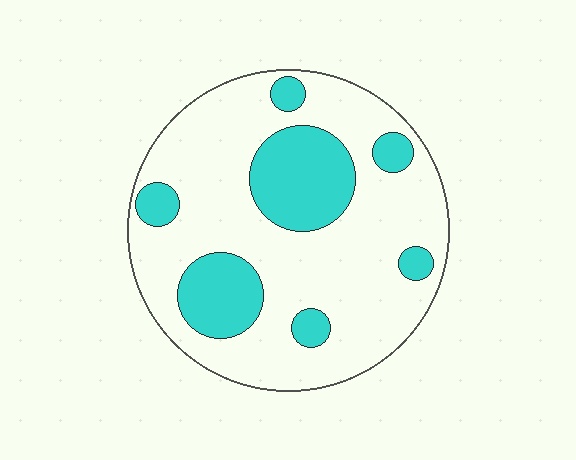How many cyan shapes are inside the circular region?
7.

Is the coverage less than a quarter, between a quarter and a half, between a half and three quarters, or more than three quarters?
Between a quarter and a half.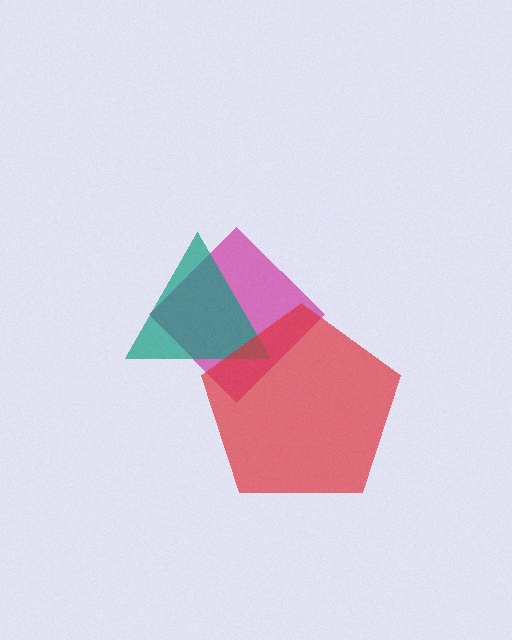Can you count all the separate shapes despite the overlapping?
Yes, there are 3 separate shapes.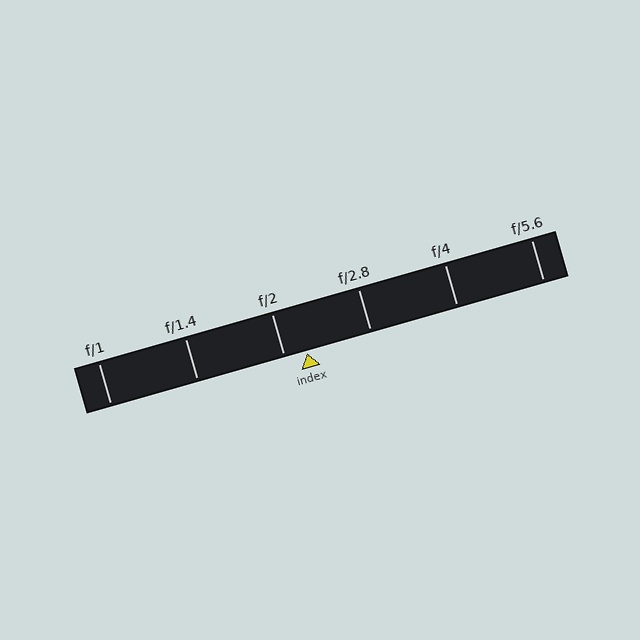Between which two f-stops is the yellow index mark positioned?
The index mark is between f/2 and f/2.8.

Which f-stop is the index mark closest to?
The index mark is closest to f/2.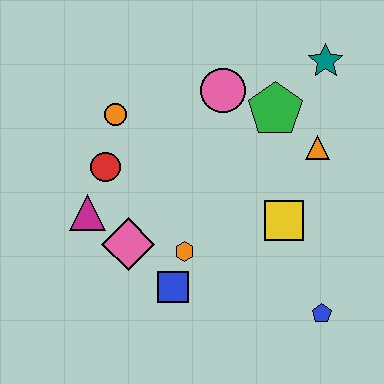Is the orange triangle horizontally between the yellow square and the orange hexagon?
No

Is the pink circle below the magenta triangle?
No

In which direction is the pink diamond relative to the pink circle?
The pink diamond is below the pink circle.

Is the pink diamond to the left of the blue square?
Yes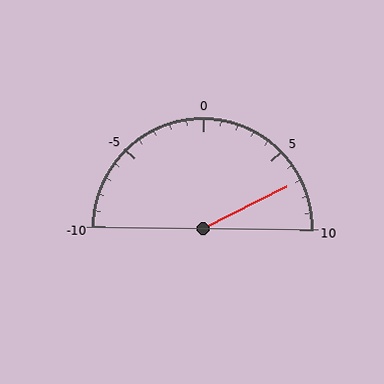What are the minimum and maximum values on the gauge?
The gauge ranges from -10 to 10.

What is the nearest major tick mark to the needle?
The nearest major tick mark is 5.